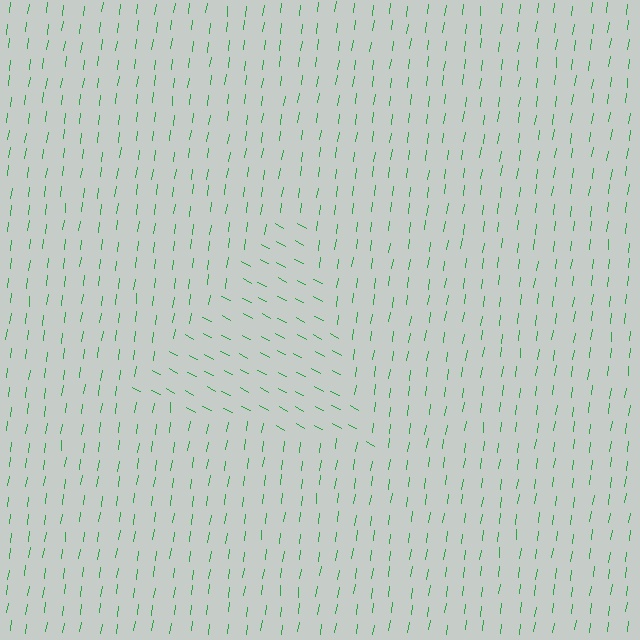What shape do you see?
I see a triangle.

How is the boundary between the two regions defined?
The boundary is defined purely by a change in line orientation (approximately 70 degrees difference). All lines are the same color and thickness.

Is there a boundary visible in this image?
Yes, there is a texture boundary formed by a change in line orientation.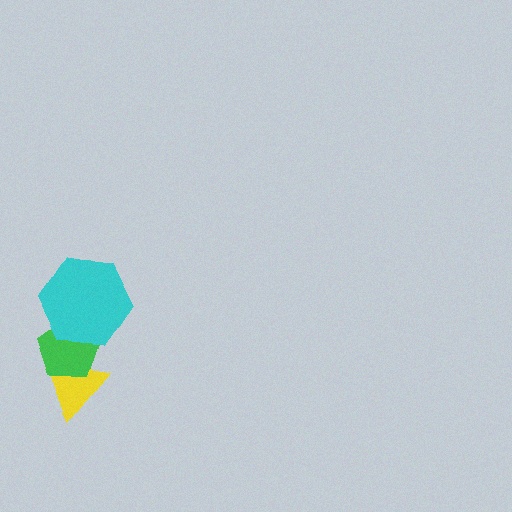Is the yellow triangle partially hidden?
Yes, it is partially covered by another shape.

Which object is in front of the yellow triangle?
The green pentagon is in front of the yellow triangle.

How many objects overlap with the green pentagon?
2 objects overlap with the green pentagon.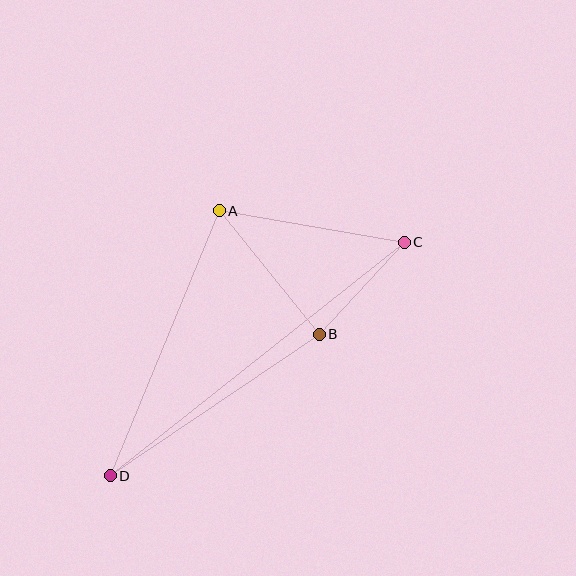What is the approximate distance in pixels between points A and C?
The distance between A and C is approximately 188 pixels.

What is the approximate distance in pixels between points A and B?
The distance between A and B is approximately 159 pixels.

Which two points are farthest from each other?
Points C and D are farthest from each other.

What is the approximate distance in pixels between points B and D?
The distance between B and D is approximately 253 pixels.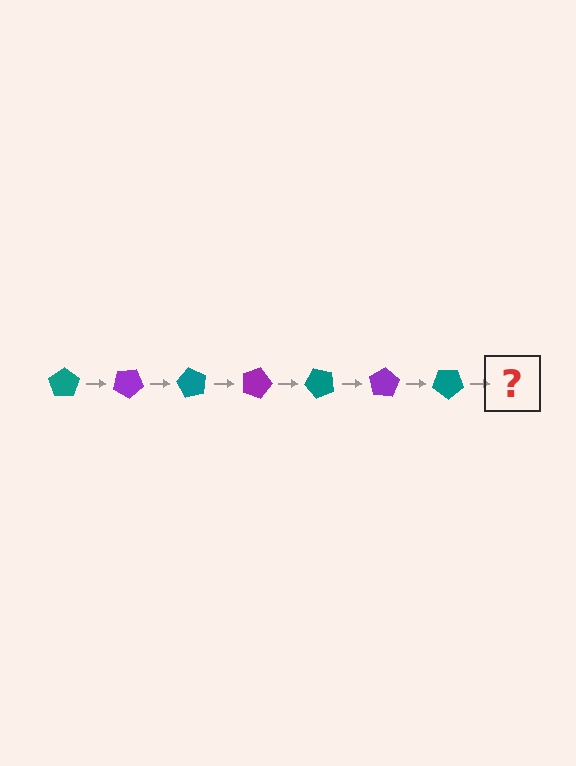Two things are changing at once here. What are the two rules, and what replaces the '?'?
The two rules are that it rotates 30 degrees each step and the color cycles through teal and purple. The '?' should be a purple pentagon, rotated 210 degrees from the start.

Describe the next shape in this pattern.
It should be a purple pentagon, rotated 210 degrees from the start.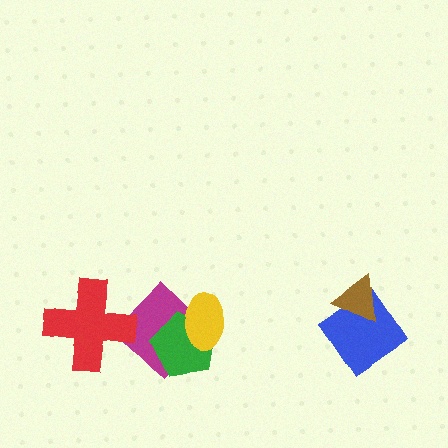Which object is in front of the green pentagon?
The yellow ellipse is in front of the green pentagon.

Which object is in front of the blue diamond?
The brown triangle is in front of the blue diamond.